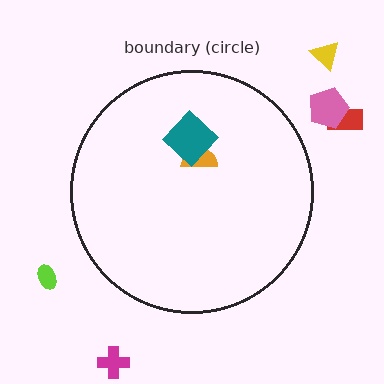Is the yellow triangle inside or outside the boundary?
Outside.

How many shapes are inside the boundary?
2 inside, 5 outside.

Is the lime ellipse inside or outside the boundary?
Outside.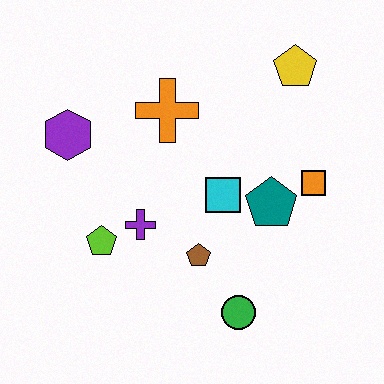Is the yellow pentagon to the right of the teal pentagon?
Yes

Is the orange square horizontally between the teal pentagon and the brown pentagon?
No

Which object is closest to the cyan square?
The teal pentagon is closest to the cyan square.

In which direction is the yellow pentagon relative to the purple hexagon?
The yellow pentagon is to the right of the purple hexagon.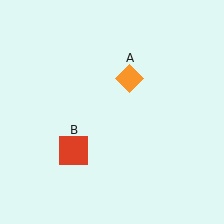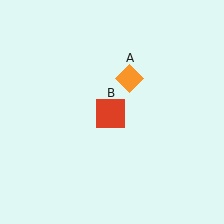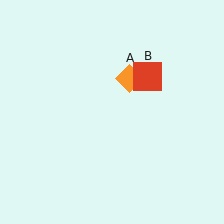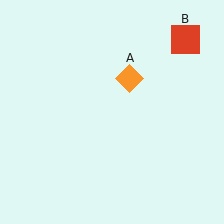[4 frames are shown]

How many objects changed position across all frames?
1 object changed position: red square (object B).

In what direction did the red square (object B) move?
The red square (object B) moved up and to the right.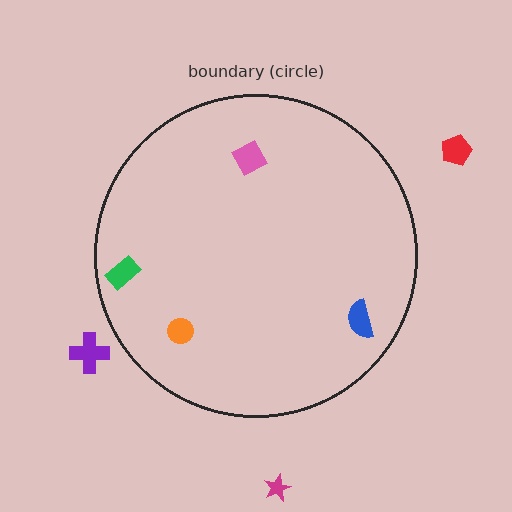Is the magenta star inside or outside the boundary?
Outside.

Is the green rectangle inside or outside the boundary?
Inside.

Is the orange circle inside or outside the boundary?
Inside.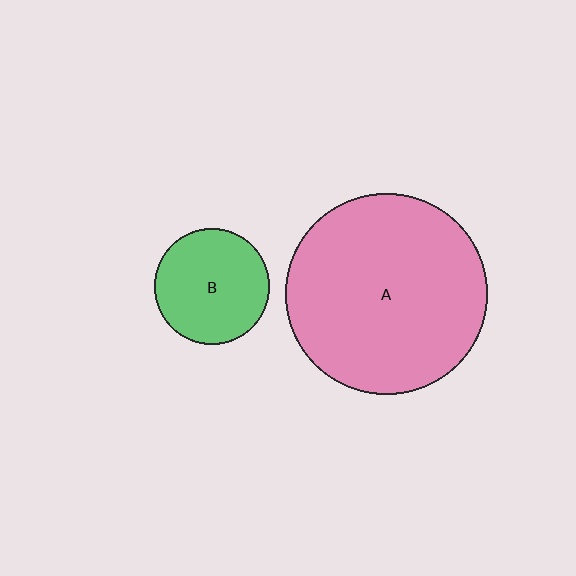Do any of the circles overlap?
No, none of the circles overlap.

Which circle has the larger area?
Circle A (pink).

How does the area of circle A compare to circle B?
Approximately 3.0 times.